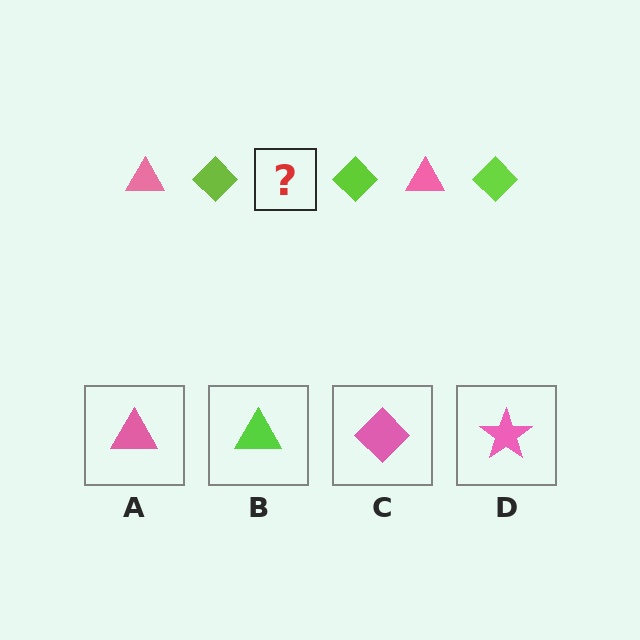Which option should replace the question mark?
Option A.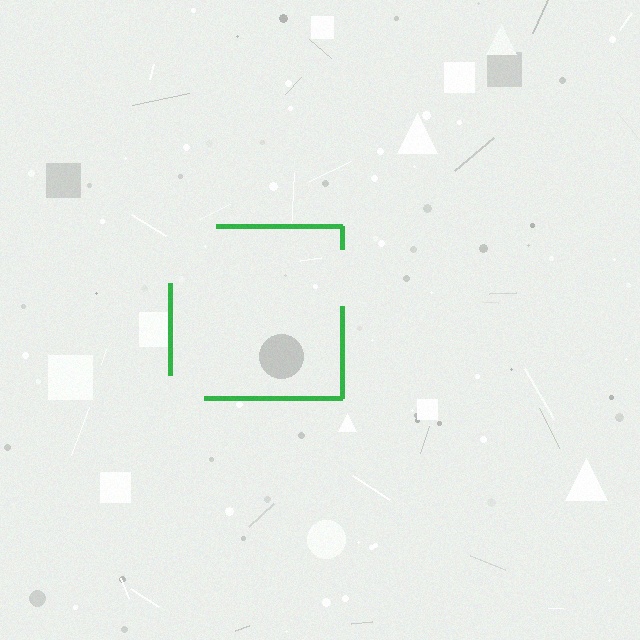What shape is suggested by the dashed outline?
The dashed outline suggests a square.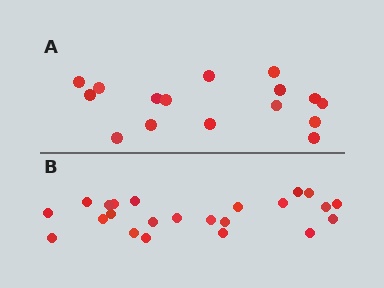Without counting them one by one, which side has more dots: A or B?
Region B (the bottom region) has more dots.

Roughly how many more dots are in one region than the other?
Region B has roughly 8 or so more dots than region A.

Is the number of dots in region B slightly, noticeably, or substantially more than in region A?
Region B has noticeably more, but not dramatically so. The ratio is roughly 1.4 to 1.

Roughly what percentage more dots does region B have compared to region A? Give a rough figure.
About 45% more.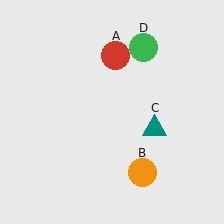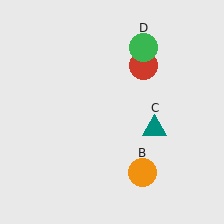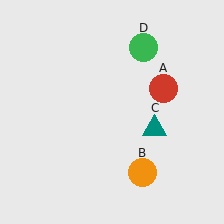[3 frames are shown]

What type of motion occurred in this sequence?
The red circle (object A) rotated clockwise around the center of the scene.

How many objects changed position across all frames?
1 object changed position: red circle (object A).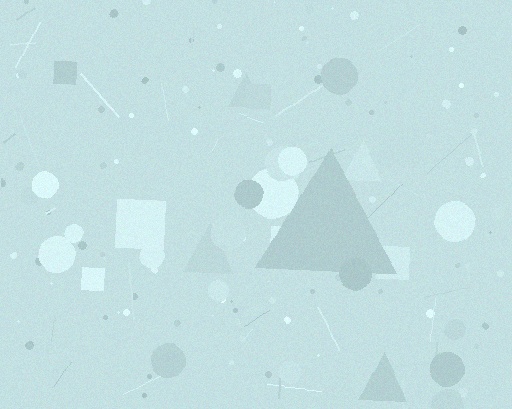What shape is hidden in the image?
A triangle is hidden in the image.